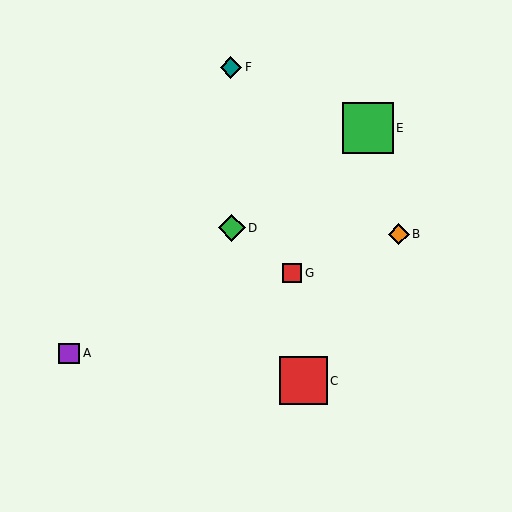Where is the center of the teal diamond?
The center of the teal diamond is at (231, 67).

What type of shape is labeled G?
Shape G is a red square.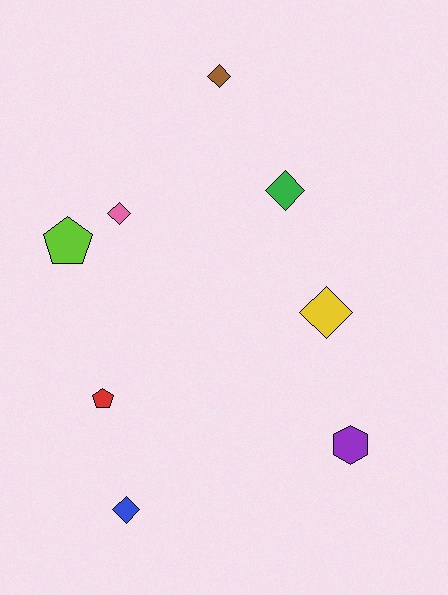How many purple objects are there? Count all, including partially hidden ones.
There is 1 purple object.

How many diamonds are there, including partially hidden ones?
There are 5 diamonds.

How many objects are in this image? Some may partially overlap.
There are 8 objects.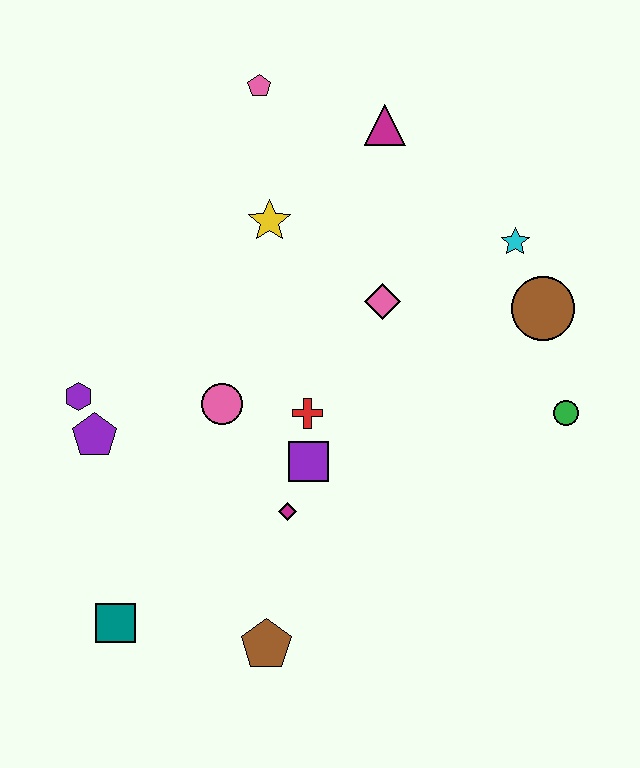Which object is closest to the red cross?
The purple square is closest to the red cross.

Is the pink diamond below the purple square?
No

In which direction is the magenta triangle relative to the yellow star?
The magenta triangle is to the right of the yellow star.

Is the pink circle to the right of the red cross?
No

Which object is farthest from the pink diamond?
The teal square is farthest from the pink diamond.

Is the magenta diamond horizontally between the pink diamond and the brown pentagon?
Yes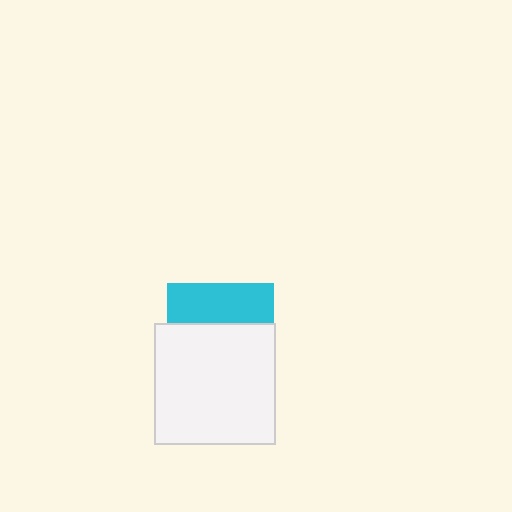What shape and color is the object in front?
The object in front is a white square.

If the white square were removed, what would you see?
You would see the complete cyan square.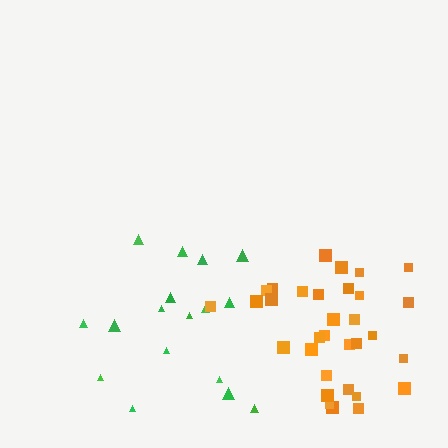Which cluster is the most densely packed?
Orange.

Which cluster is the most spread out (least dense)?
Green.